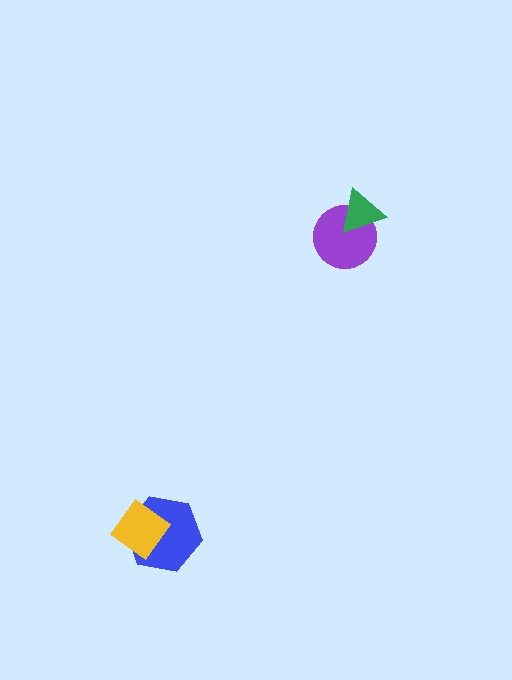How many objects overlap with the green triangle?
1 object overlaps with the green triangle.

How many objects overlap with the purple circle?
1 object overlaps with the purple circle.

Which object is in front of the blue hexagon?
The yellow diamond is in front of the blue hexagon.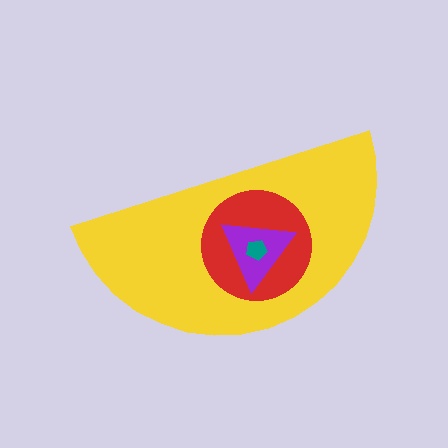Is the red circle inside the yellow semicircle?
Yes.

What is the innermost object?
The teal pentagon.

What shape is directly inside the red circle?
The purple triangle.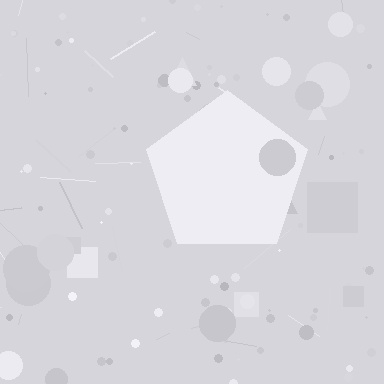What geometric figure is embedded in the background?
A pentagon is embedded in the background.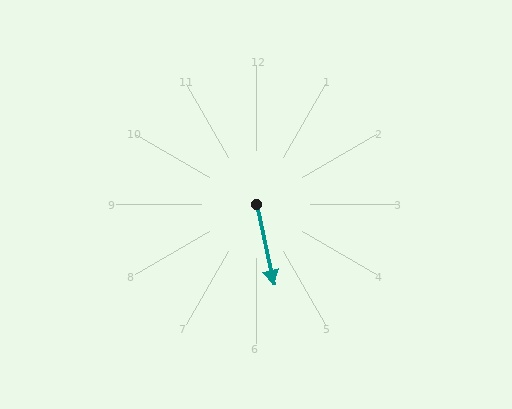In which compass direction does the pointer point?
South.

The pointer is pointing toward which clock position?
Roughly 6 o'clock.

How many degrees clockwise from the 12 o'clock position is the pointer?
Approximately 168 degrees.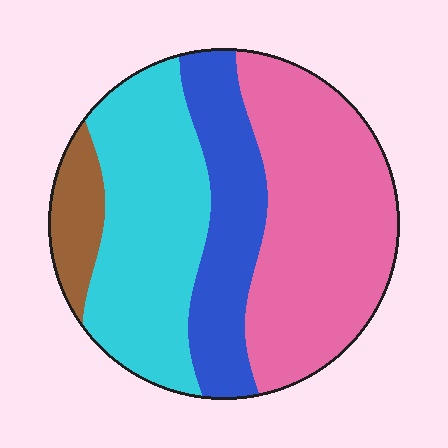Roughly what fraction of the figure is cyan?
Cyan takes up about one third (1/3) of the figure.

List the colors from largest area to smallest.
From largest to smallest: pink, cyan, blue, brown.